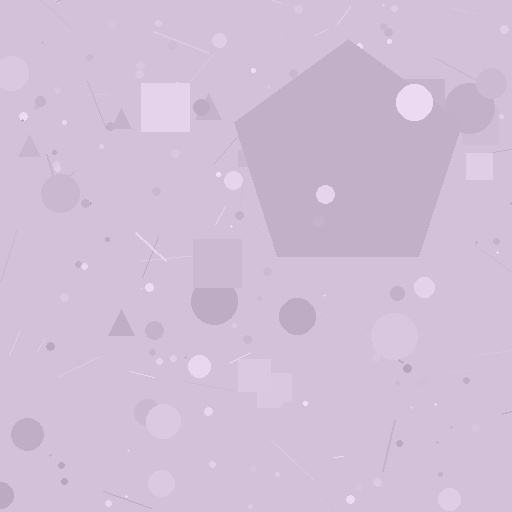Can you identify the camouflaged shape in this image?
The camouflaged shape is a pentagon.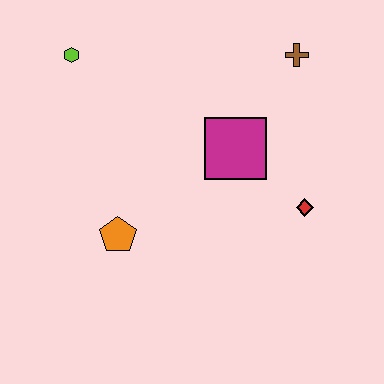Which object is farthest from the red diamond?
The lime hexagon is farthest from the red diamond.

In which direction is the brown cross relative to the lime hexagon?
The brown cross is to the right of the lime hexagon.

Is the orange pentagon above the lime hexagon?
No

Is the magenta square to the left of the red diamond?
Yes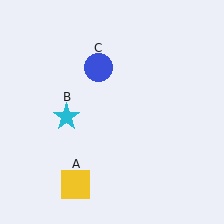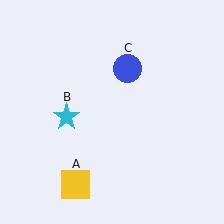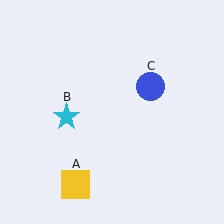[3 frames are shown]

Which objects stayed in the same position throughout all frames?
Yellow square (object A) and cyan star (object B) remained stationary.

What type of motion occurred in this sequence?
The blue circle (object C) rotated clockwise around the center of the scene.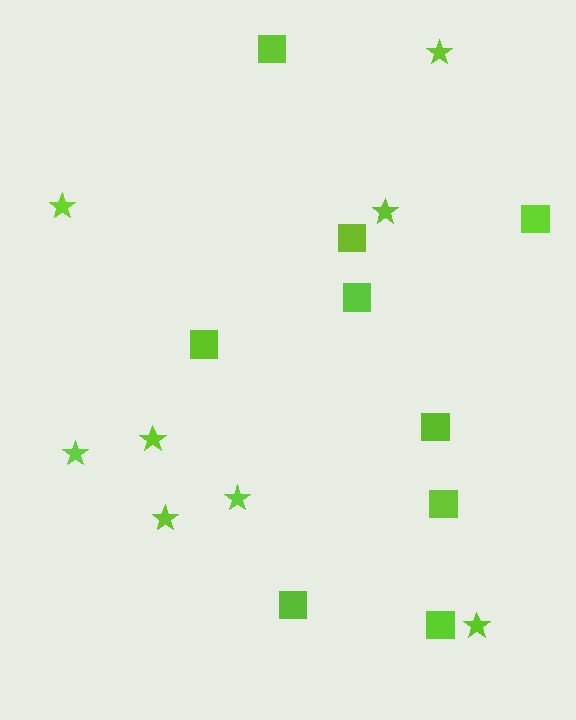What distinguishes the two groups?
There are 2 groups: one group of stars (8) and one group of squares (9).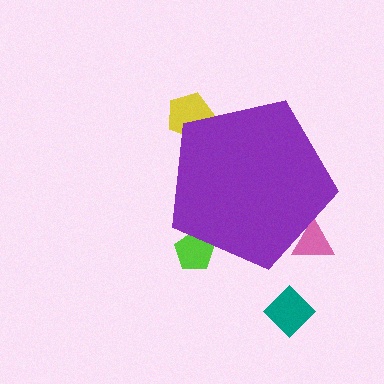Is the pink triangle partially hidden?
Yes, the pink triangle is partially hidden behind the purple pentagon.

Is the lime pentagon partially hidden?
Yes, the lime pentagon is partially hidden behind the purple pentagon.